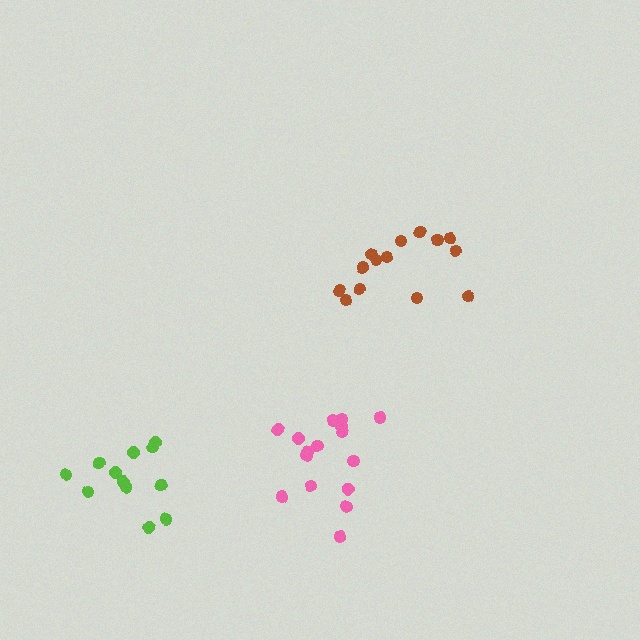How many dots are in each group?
Group 1: 12 dots, Group 2: 14 dots, Group 3: 16 dots (42 total).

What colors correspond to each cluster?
The clusters are colored: lime, brown, pink.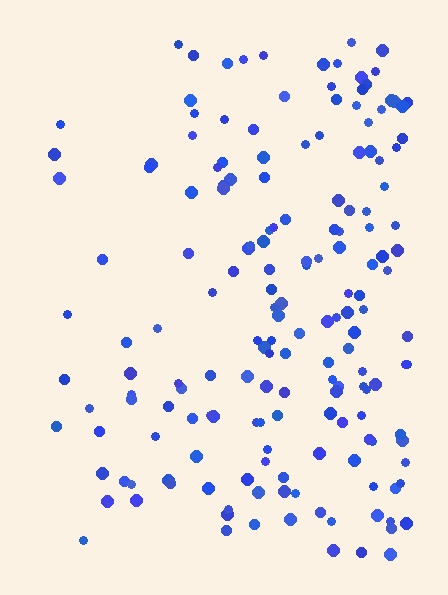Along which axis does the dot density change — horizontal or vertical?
Horizontal.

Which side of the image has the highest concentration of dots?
The right.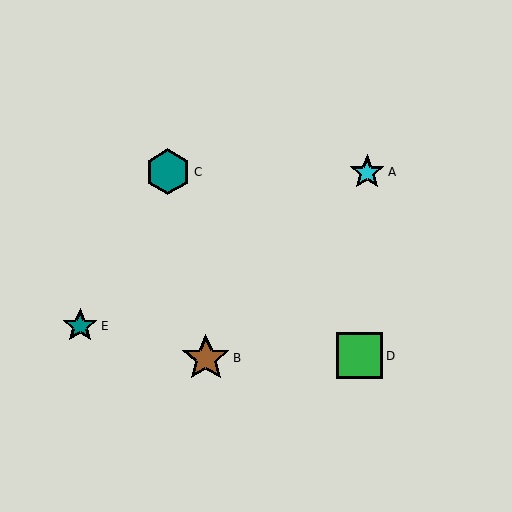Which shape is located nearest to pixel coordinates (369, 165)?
The cyan star (labeled A) at (367, 172) is nearest to that location.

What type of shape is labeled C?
Shape C is a teal hexagon.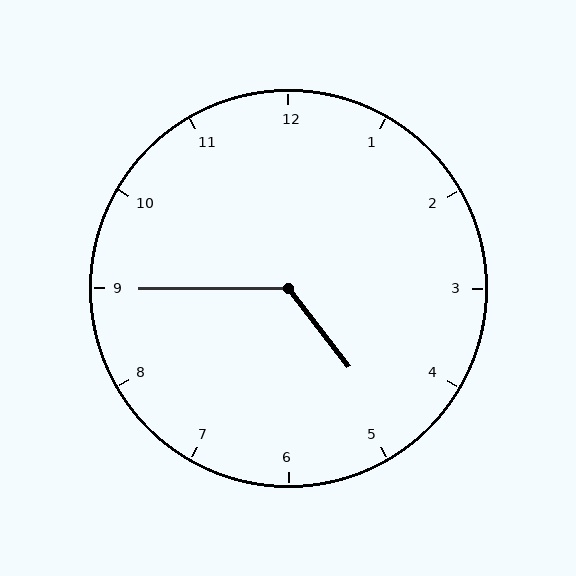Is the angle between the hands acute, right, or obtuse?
It is obtuse.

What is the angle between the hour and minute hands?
Approximately 128 degrees.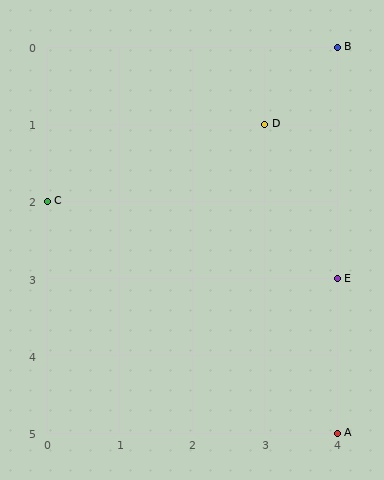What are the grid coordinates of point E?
Point E is at grid coordinates (4, 3).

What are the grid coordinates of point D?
Point D is at grid coordinates (3, 1).